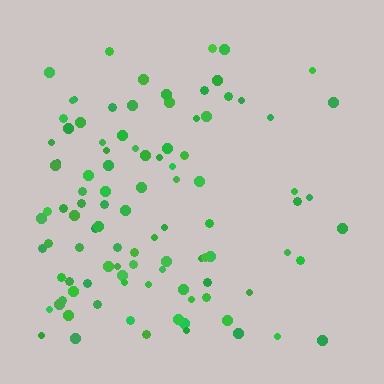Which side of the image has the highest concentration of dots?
The left.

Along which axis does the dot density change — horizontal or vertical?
Horizontal.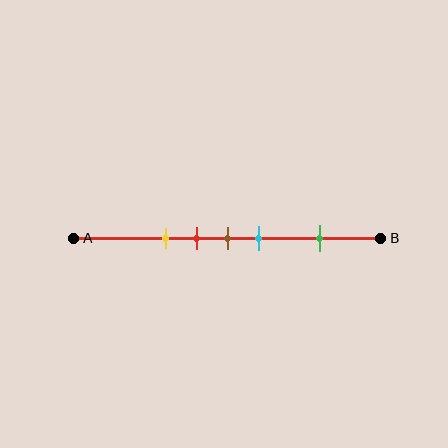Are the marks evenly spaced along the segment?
No, the marks are not evenly spaced.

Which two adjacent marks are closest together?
The red and brown marks are the closest adjacent pair.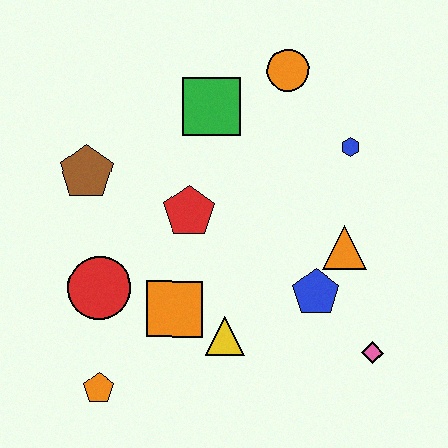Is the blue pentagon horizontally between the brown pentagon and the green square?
No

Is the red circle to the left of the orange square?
Yes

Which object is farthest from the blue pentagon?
The brown pentagon is farthest from the blue pentagon.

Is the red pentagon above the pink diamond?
Yes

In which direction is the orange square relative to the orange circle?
The orange square is below the orange circle.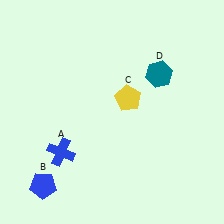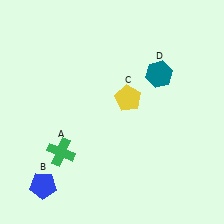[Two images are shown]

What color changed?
The cross (A) changed from blue in Image 1 to green in Image 2.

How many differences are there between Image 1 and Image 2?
There is 1 difference between the two images.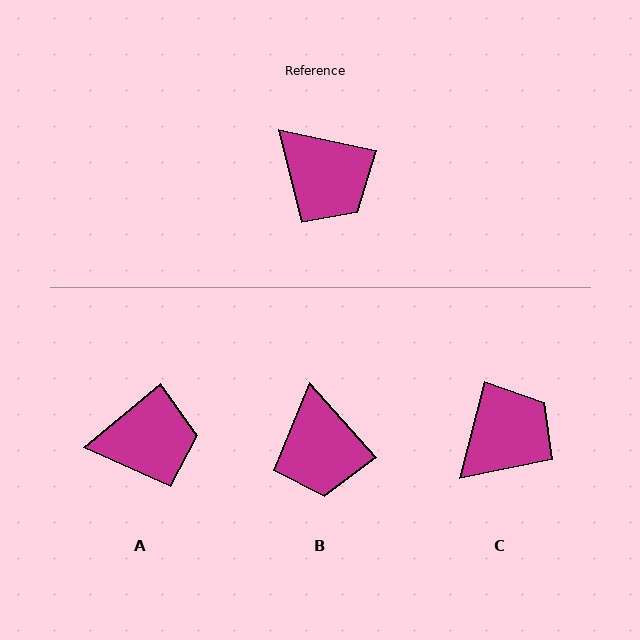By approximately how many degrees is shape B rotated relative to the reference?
Approximately 36 degrees clockwise.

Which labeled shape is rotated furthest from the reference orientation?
C, about 88 degrees away.